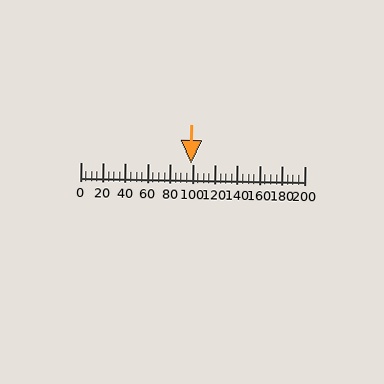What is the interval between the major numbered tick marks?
The major tick marks are spaced 20 units apart.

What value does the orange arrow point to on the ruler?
The orange arrow points to approximately 99.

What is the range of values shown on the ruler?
The ruler shows values from 0 to 200.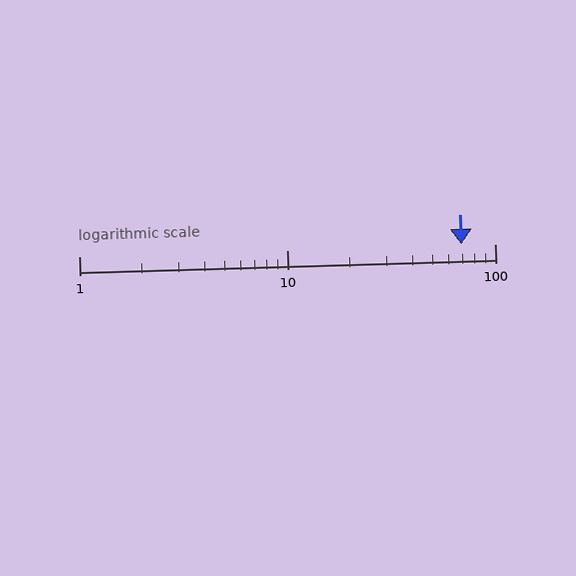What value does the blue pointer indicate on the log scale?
The pointer indicates approximately 69.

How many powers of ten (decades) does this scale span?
The scale spans 2 decades, from 1 to 100.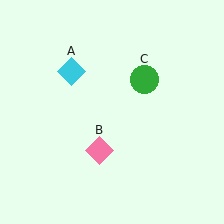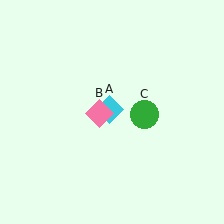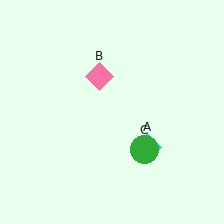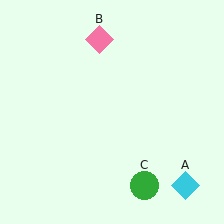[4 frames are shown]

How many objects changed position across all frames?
3 objects changed position: cyan diamond (object A), pink diamond (object B), green circle (object C).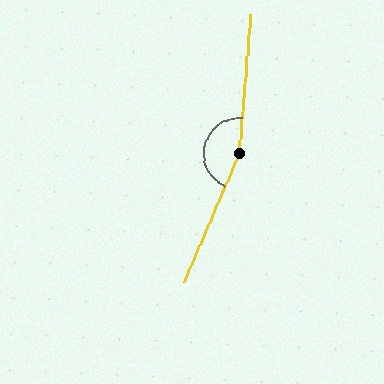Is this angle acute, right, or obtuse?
It is obtuse.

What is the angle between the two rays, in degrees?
Approximately 162 degrees.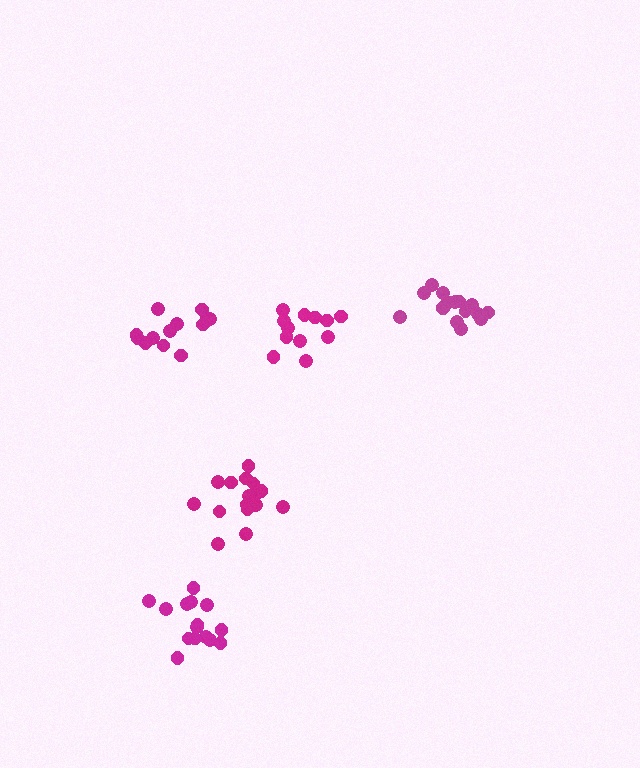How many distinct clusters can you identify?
There are 5 distinct clusters.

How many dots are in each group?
Group 1: 15 dots, Group 2: 12 dots, Group 3: 17 dots, Group 4: 13 dots, Group 5: 16 dots (73 total).